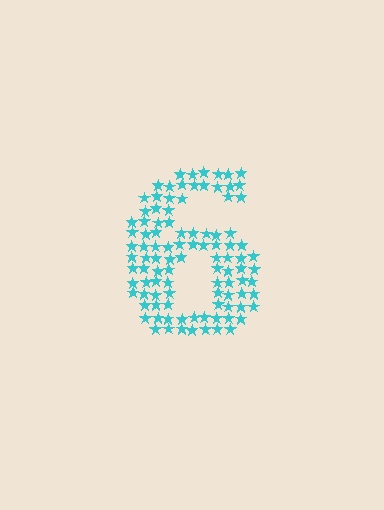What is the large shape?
The large shape is the digit 6.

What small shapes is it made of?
It is made of small stars.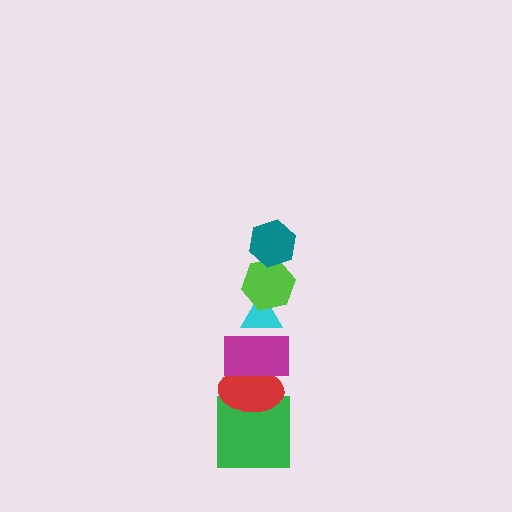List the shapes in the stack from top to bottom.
From top to bottom: the teal hexagon, the lime hexagon, the cyan triangle, the magenta rectangle, the red ellipse, the green square.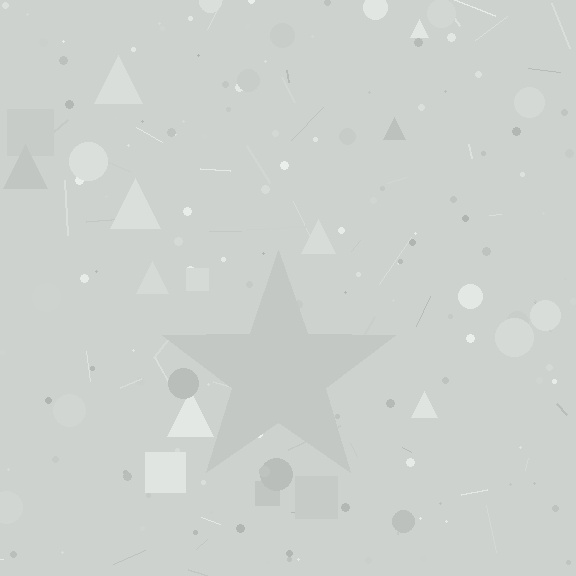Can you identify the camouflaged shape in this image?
The camouflaged shape is a star.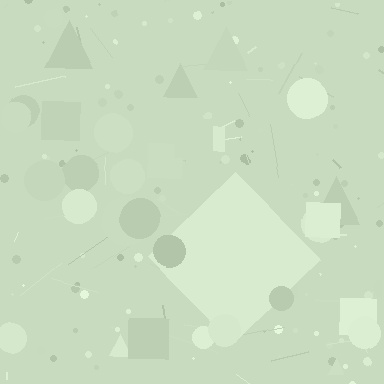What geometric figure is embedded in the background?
A diamond is embedded in the background.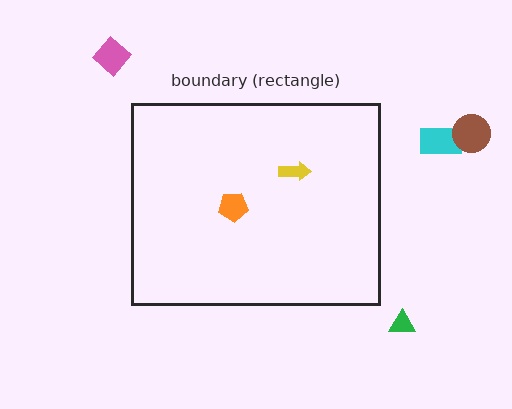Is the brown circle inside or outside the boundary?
Outside.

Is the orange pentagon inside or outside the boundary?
Inside.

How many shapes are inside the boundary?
2 inside, 4 outside.